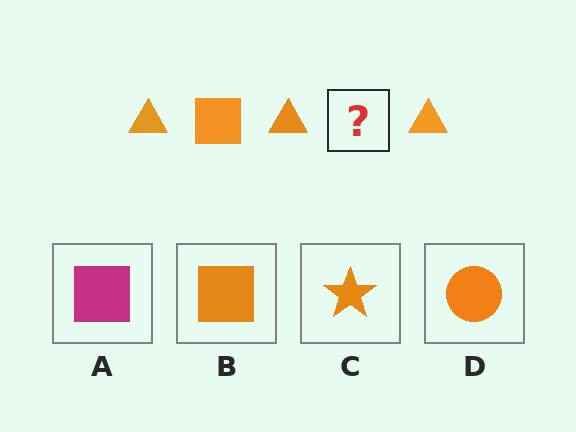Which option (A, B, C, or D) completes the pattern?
B.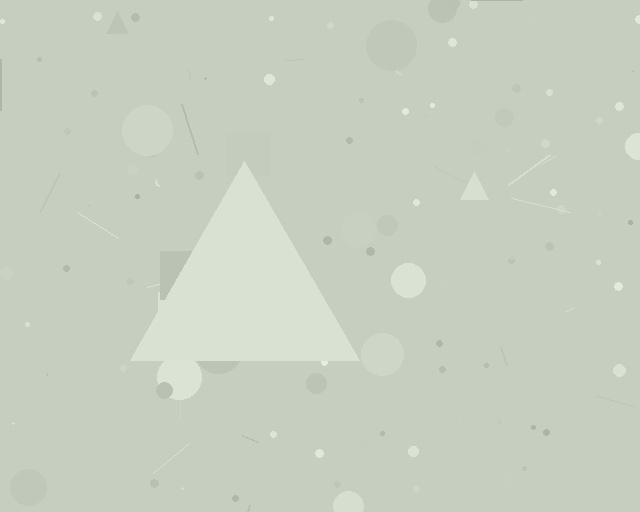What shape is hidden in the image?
A triangle is hidden in the image.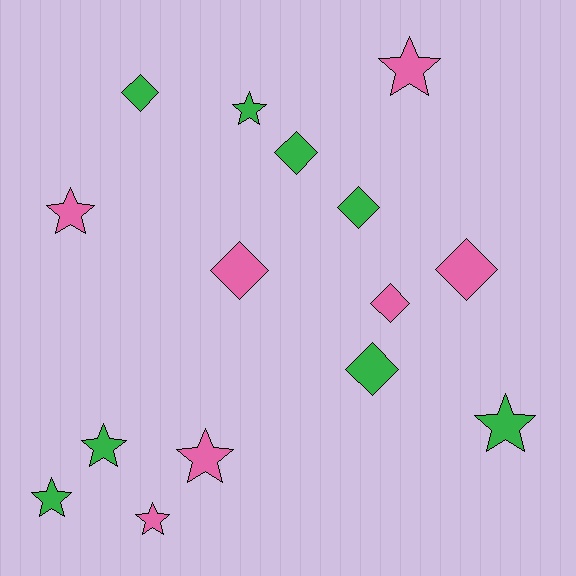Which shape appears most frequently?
Star, with 8 objects.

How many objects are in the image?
There are 15 objects.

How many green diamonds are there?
There are 4 green diamonds.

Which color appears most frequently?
Green, with 8 objects.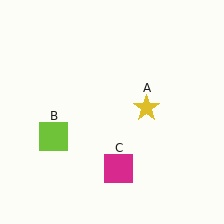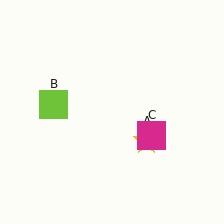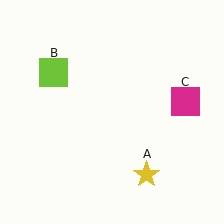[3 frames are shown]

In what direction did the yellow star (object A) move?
The yellow star (object A) moved down.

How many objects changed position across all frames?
3 objects changed position: yellow star (object A), lime square (object B), magenta square (object C).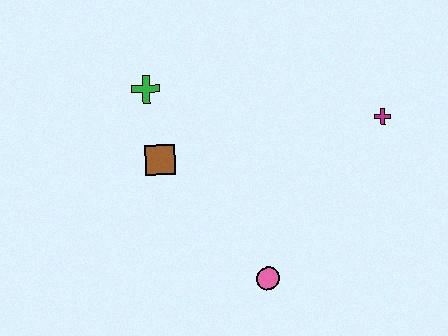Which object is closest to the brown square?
The green cross is closest to the brown square.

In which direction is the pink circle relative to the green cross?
The pink circle is below the green cross.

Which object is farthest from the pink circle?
The green cross is farthest from the pink circle.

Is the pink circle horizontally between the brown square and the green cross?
No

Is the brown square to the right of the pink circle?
No